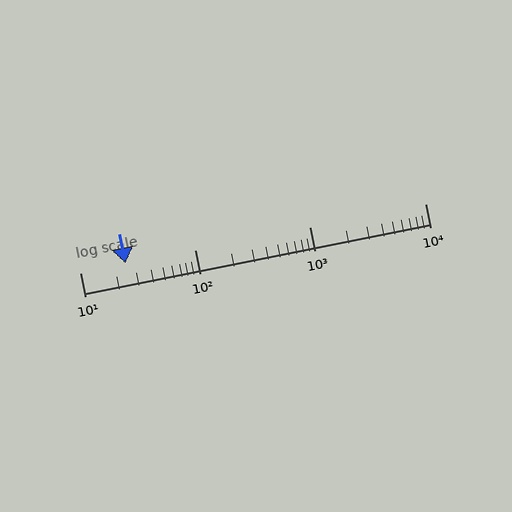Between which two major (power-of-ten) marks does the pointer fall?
The pointer is between 10 and 100.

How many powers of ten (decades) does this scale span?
The scale spans 3 decades, from 10 to 10000.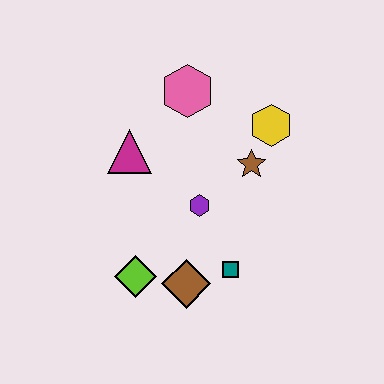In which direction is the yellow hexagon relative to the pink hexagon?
The yellow hexagon is to the right of the pink hexagon.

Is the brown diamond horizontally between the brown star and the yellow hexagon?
No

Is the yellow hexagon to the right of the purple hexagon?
Yes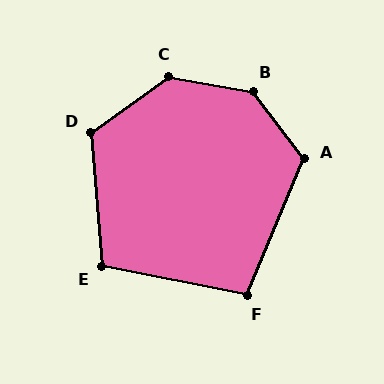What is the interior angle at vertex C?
Approximately 134 degrees (obtuse).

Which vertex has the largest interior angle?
B, at approximately 137 degrees.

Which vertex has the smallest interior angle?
F, at approximately 102 degrees.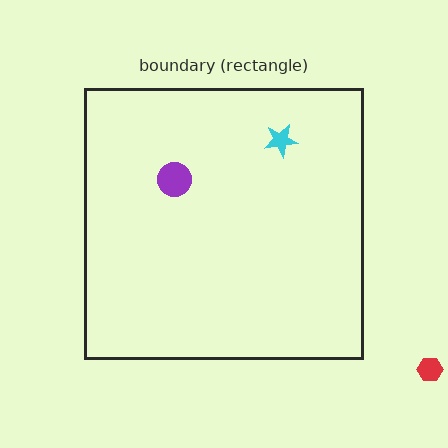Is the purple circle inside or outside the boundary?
Inside.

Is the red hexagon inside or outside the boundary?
Outside.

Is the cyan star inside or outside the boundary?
Inside.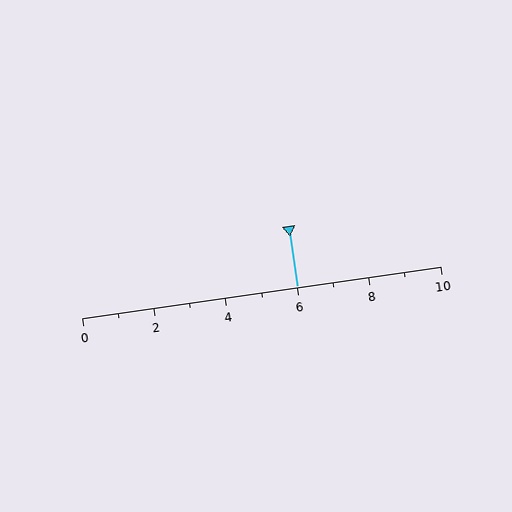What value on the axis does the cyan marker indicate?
The marker indicates approximately 6.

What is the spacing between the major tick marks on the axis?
The major ticks are spaced 2 apart.